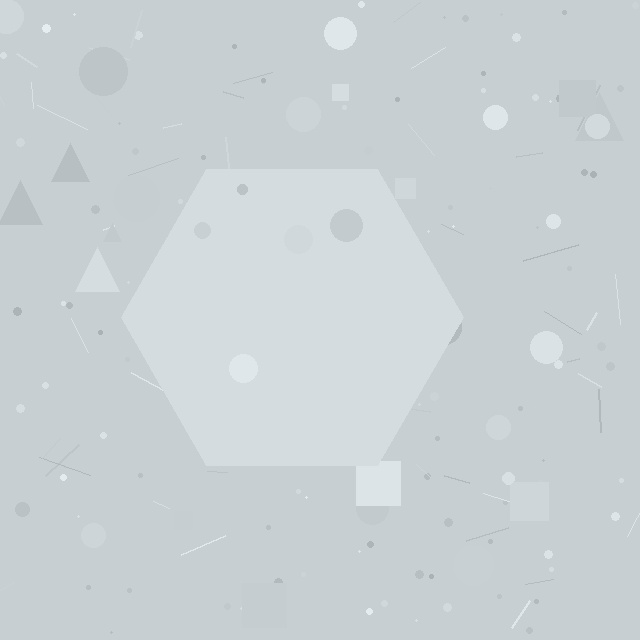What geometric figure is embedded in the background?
A hexagon is embedded in the background.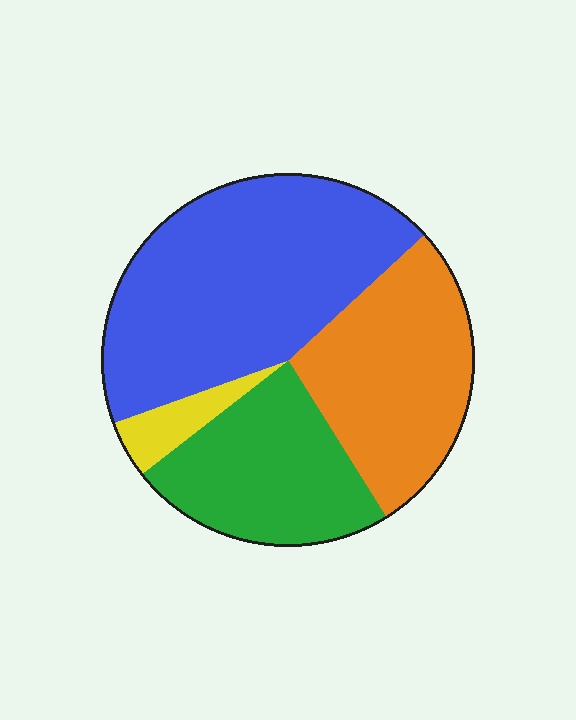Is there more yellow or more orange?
Orange.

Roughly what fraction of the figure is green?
Green covers around 25% of the figure.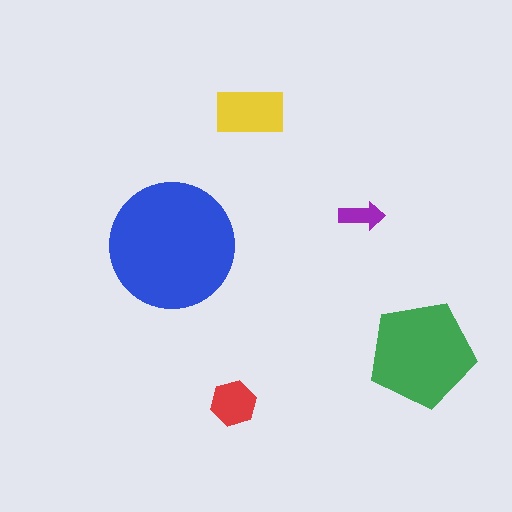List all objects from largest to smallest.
The blue circle, the green pentagon, the yellow rectangle, the red hexagon, the purple arrow.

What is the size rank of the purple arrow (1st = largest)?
5th.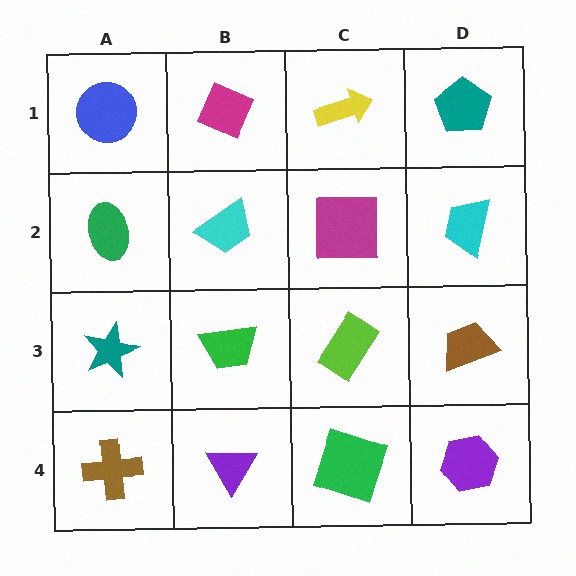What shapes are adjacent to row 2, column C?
A yellow arrow (row 1, column C), a lime rectangle (row 3, column C), a cyan trapezoid (row 2, column B), a cyan trapezoid (row 2, column D).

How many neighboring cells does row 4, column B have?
3.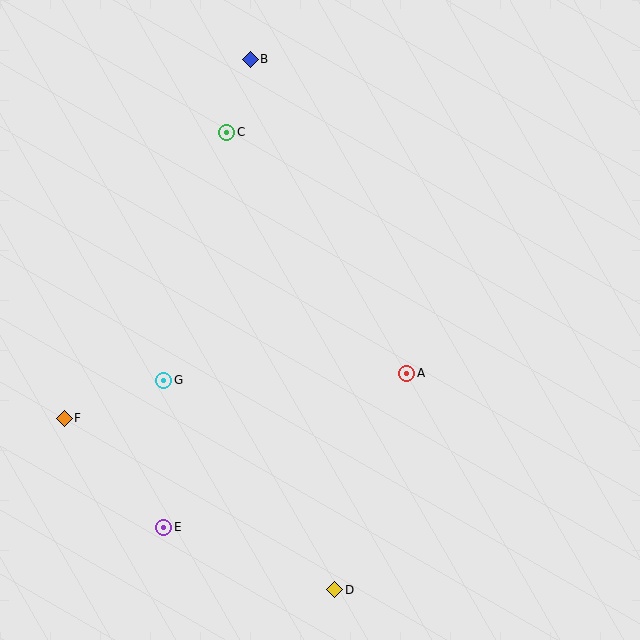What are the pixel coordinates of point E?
Point E is at (164, 527).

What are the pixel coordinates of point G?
Point G is at (164, 380).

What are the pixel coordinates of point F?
Point F is at (64, 418).